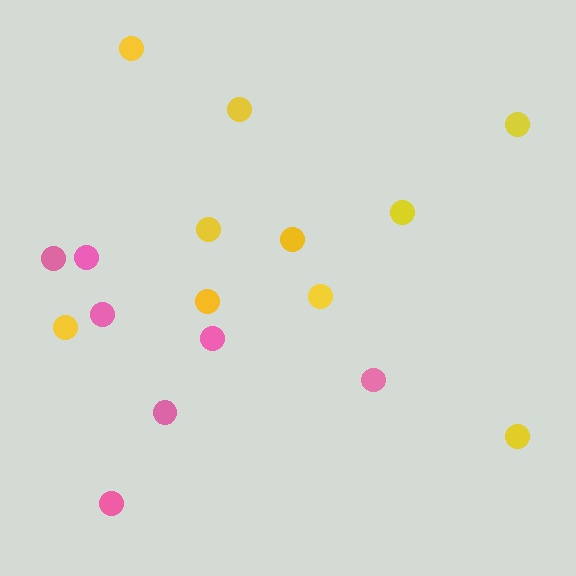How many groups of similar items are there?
There are 2 groups: one group of yellow circles (10) and one group of pink circles (7).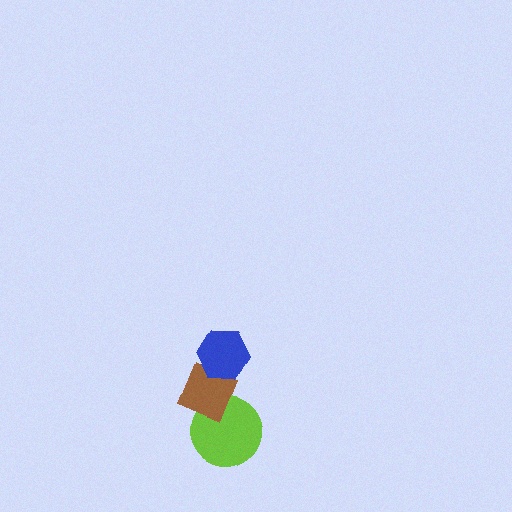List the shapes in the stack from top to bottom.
From top to bottom: the blue hexagon, the brown diamond, the lime circle.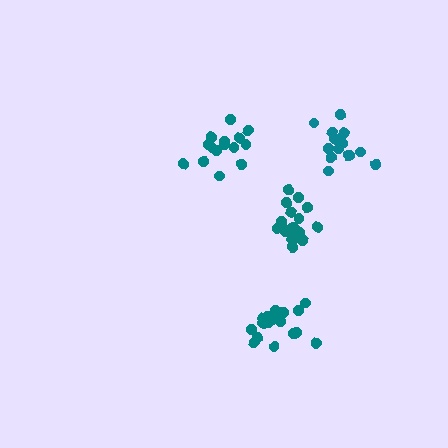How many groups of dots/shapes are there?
There are 4 groups.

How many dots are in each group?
Group 1: 20 dots, Group 2: 20 dots, Group 3: 15 dots, Group 4: 15 dots (70 total).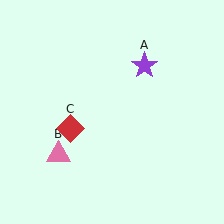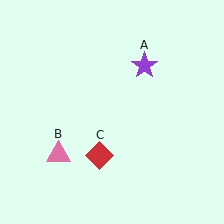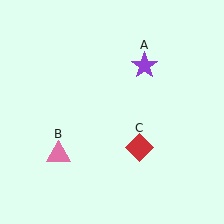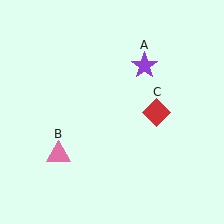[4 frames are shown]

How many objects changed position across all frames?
1 object changed position: red diamond (object C).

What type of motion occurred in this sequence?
The red diamond (object C) rotated counterclockwise around the center of the scene.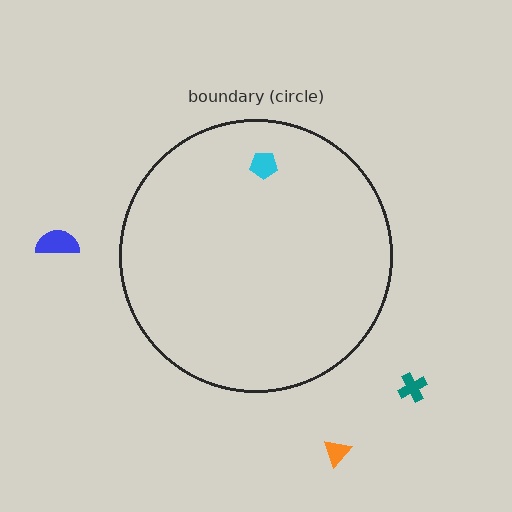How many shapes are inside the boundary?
1 inside, 3 outside.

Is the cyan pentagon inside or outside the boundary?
Inside.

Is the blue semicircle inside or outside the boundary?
Outside.